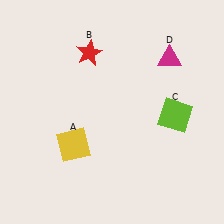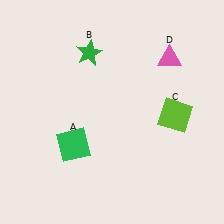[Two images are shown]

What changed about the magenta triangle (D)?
In Image 1, D is magenta. In Image 2, it changed to pink.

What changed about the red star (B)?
In Image 1, B is red. In Image 2, it changed to green.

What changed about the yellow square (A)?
In Image 1, A is yellow. In Image 2, it changed to green.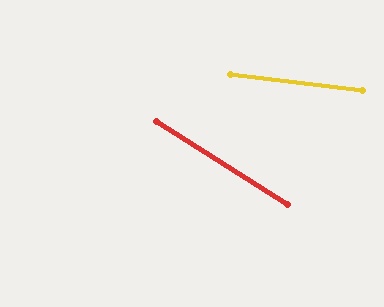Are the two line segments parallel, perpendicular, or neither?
Neither parallel nor perpendicular — they differ by about 25°.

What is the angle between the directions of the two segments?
Approximately 25 degrees.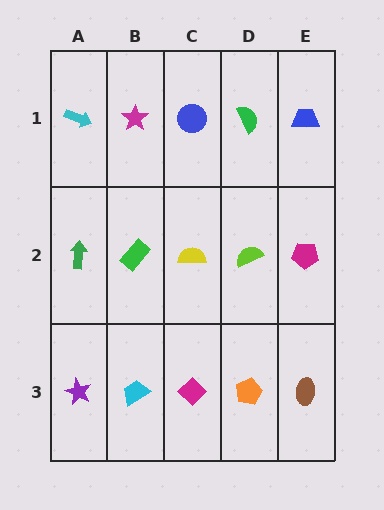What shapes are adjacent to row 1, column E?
A magenta pentagon (row 2, column E), a green semicircle (row 1, column D).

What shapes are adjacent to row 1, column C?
A yellow semicircle (row 2, column C), a magenta star (row 1, column B), a green semicircle (row 1, column D).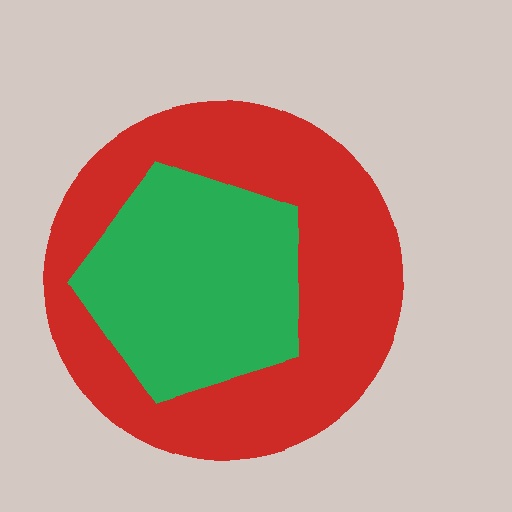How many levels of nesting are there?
2.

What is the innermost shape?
The green pentagon.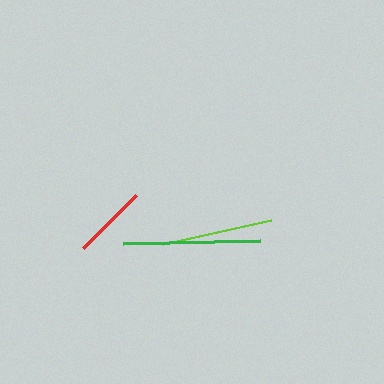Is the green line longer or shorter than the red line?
The green line is longer than the red line.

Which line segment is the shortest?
The red line is the shortest at approximately 75 pixels.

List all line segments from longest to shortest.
From longest to shortest: green, lime, red.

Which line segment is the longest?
The green line is the longest at approximately 137 pixels.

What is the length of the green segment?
The green segment is approximately 137 pixels long.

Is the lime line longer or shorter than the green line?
The green line is longer than the lime line.